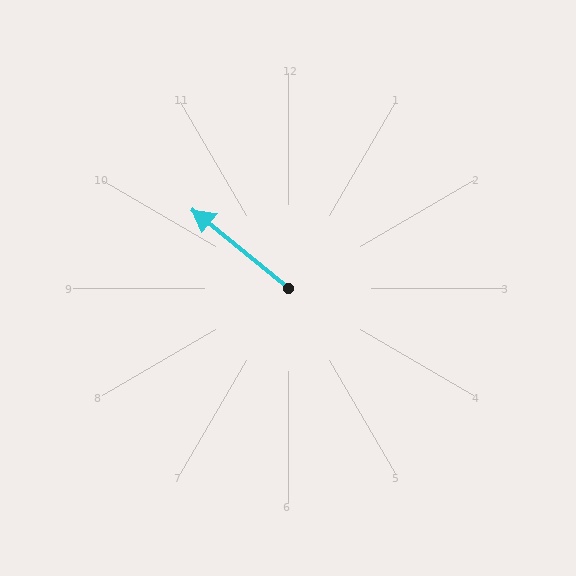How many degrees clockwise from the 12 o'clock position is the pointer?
Approximately 309 degrees.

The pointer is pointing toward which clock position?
Roughly 10 o'clock.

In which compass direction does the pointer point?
Northwest.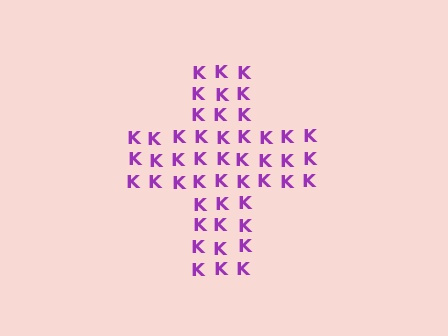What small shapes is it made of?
It is made of small letter K's.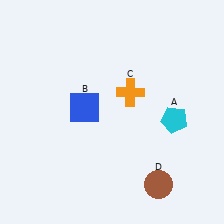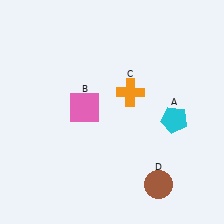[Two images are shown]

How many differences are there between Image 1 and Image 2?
There is 1 difference between the two images.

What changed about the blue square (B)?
In Image 1, B is blue. In Image 2, it changed to pink.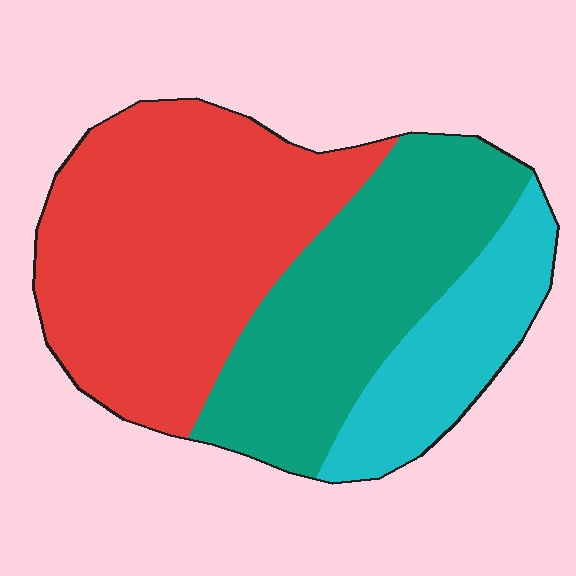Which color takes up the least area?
Cyan, at roughly 20%.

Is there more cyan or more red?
Red.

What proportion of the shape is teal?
Teal covers around 35% of the shape.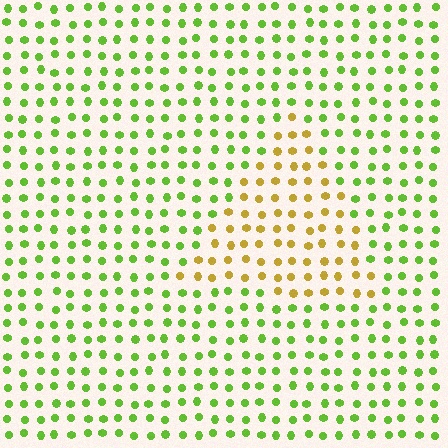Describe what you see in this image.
The image is filled with small lime elements in a uniform arrangement. A triangle-shaped region is visible where the elements are tinted to a slightly different hue, forming a subtle color boundary.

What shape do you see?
I see a triangle.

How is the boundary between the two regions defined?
The boundary is defined purely by a slight shift in hue (about 51 degrees). Spacing, size, and orientation are identical on both sides.